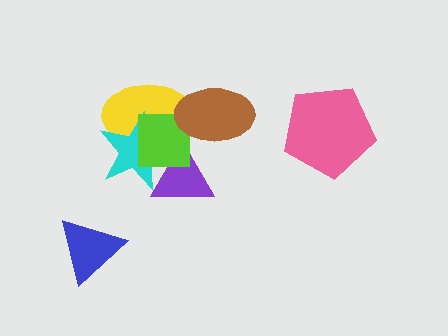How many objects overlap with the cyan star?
3 objects overlap with the cyan star.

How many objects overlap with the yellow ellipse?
4 objects overlap with the yellow ellipse.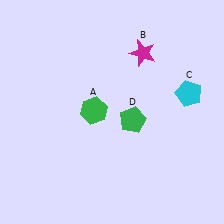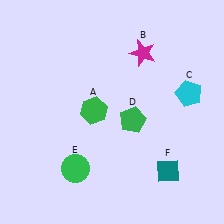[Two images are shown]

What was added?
A green circle (E), a teal diamond (F) were added in Image 2.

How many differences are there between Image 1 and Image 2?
There are 2 differences between the two images.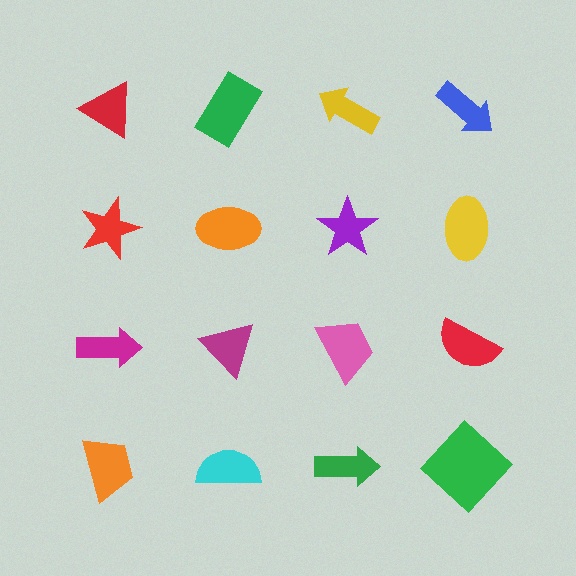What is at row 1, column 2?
A green rectangle.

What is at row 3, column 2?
A magenta triangle.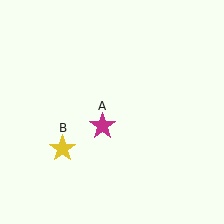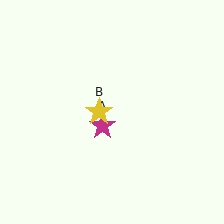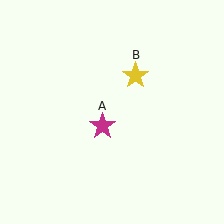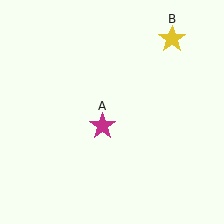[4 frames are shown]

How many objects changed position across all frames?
1 object changed position: yellow star (object B).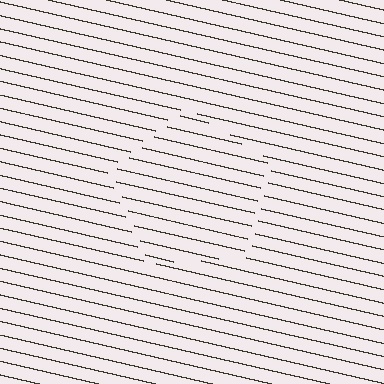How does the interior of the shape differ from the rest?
The interior of the shape contains the same grating, shifted by half a period — the contour is defined by the phase discontinuity where line-ends from the inner and outer gratings abut.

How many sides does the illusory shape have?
5 sides — the line-ends trace a pentagon.